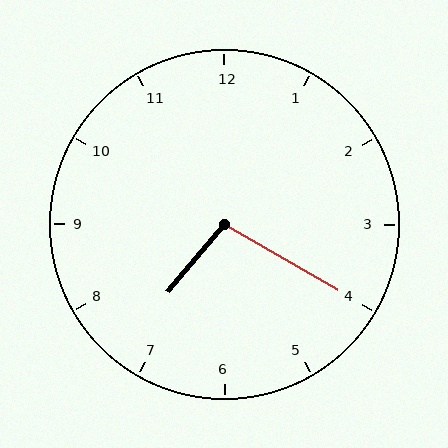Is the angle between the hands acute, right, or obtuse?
It is obtuse.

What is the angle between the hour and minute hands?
Approximately 100 degrees.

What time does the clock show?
7:20.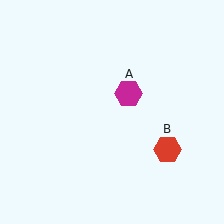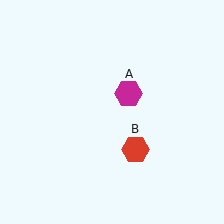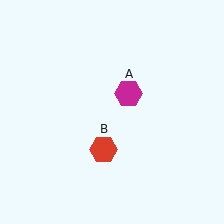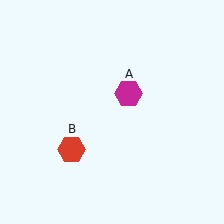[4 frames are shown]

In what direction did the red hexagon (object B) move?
The red hexagon (object B) moved left.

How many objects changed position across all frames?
1 object changed position: red hexagon (object B).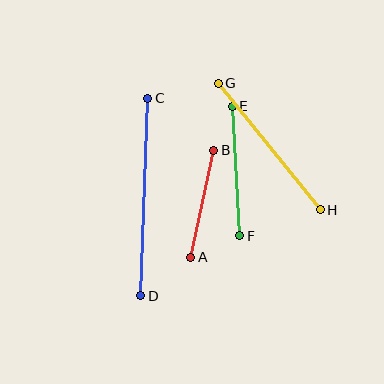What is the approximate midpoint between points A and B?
The midpoint is at approximately (202, 204) pixels.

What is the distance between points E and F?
The distance is approximately 130 pixels.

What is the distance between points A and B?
The distance is approximately 110 pixels.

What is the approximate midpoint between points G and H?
The midpoint is at approximately (269, 147) pixels.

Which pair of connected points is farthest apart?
Points C and D are farthest apart.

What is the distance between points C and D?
The distance is approximately 198 pixels.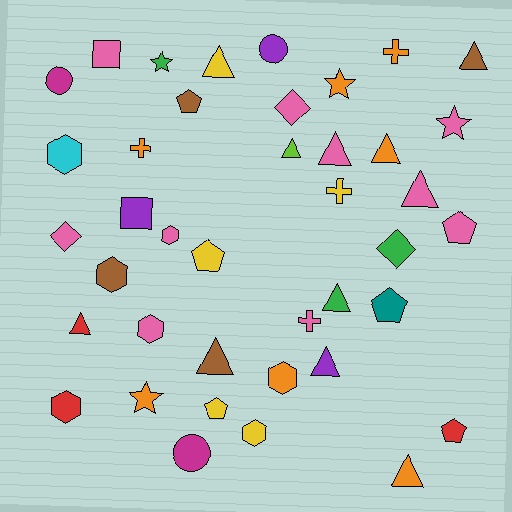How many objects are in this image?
There are 40 objects.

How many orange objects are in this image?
There are 7 orange objects.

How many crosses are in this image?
There are 4 crosses.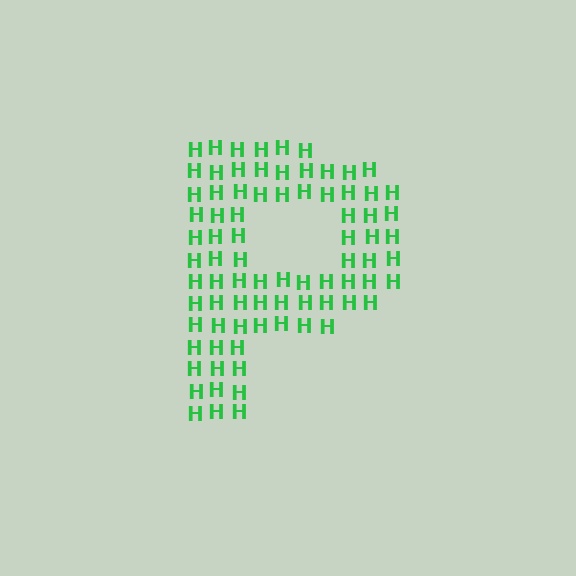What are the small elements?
The small elements are letter H's.